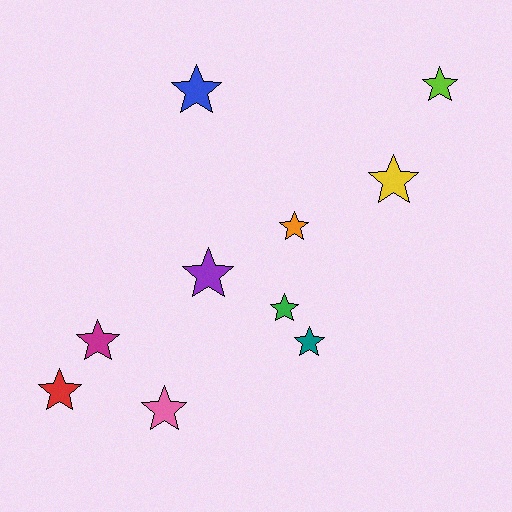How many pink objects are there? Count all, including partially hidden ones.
There is 1 pink object.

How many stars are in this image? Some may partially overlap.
There are 10 stars.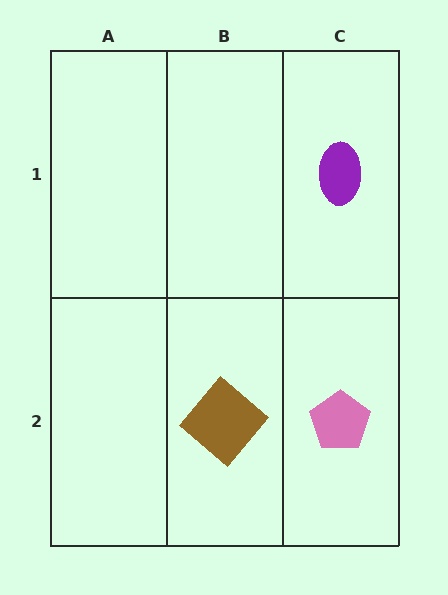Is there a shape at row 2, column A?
No, that cell is empty.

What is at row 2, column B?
A brown diamond.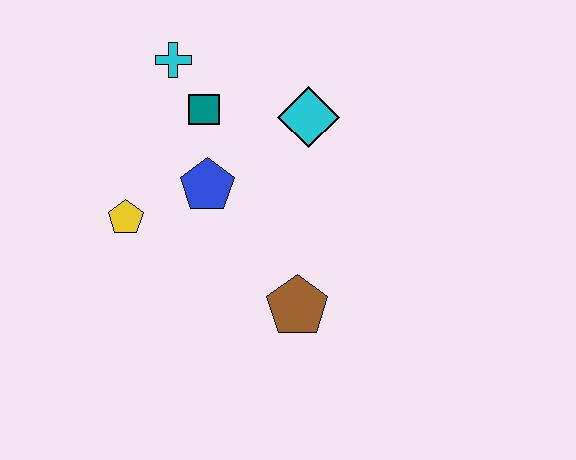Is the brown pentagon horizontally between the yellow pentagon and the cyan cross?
No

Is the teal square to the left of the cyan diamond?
Yes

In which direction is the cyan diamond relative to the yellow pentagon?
The cyan diamond is to the right of the yellow pentagon.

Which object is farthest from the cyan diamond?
The yellow pentagon is farthest from the cyan diamond.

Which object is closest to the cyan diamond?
The teal square is closest to the cyan diamond.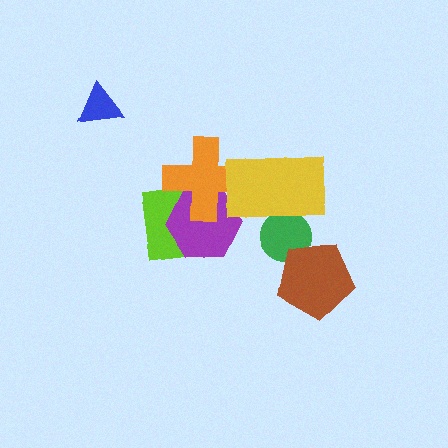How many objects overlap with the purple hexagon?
2 objects overlap with the purple hexagon.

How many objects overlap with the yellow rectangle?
2 objects overlap with the yellow rectangle.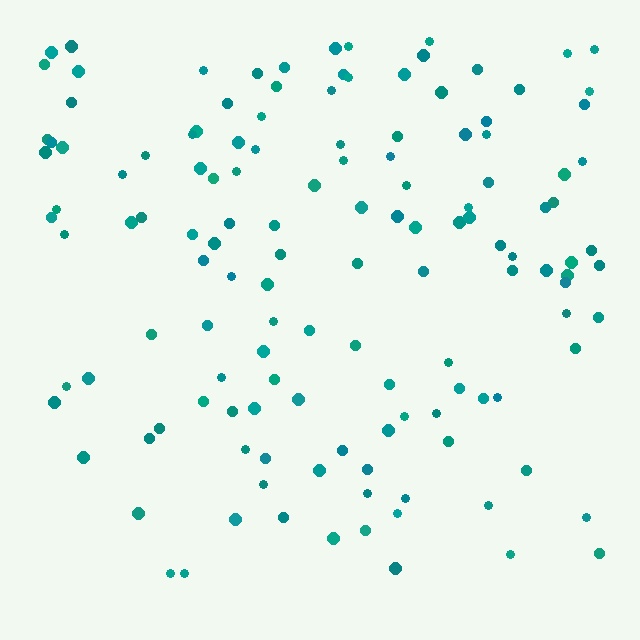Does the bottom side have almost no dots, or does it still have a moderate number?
Still a moderate number, just noticeably fewer than the top.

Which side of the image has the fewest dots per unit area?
The bottom.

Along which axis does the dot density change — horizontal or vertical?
Vertical.